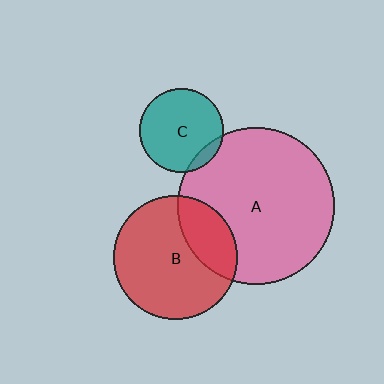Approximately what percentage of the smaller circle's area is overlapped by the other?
Approximately 10%.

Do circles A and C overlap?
Yes.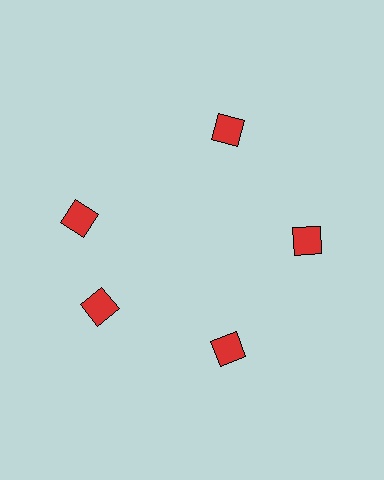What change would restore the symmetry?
The symmetry would be restored by rotating it back into even spacing with its neighbors so that all 5 diamonds sit at equal angles and equal distance from the center.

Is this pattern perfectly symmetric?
No. The 5 red diamonds are arranged in a ring, but one element near the 10 o'clock position is rotated out of alignment along the ring, breaking the 5-fold rotational symmetry.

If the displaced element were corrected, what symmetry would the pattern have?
It would have 5-fold rotational symmetry — the pattern would map onto itself every 72 degrees.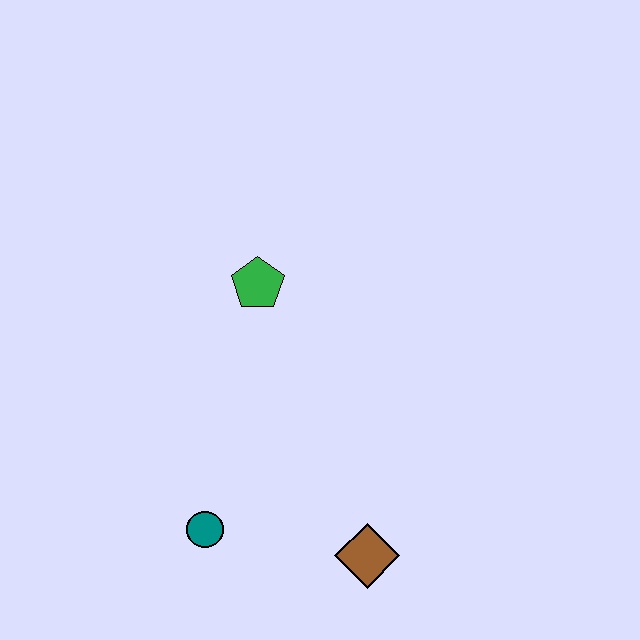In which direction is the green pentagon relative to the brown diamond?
The green pentagon is above the brown diamond.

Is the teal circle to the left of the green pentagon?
Yes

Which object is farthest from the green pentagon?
The brown diamond is farthest from the green pentagon.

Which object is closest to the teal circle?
The brown diamond is closest to the teal circle.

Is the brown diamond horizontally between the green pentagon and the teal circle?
No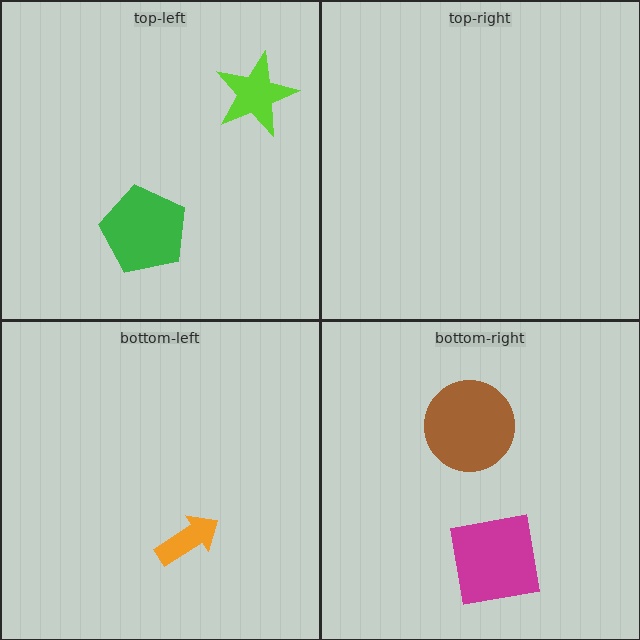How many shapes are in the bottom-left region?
1.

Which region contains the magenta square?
The bottom-right region.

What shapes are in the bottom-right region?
The brown circle, the magenta square.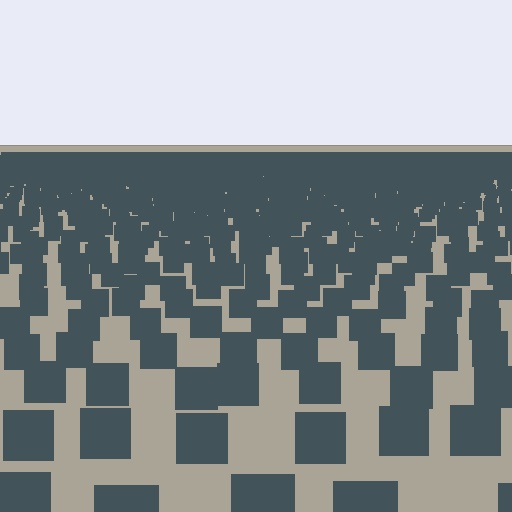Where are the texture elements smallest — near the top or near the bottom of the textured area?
Near the top.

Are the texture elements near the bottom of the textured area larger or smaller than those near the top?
Larger. Near the bottom, elements are closer to the viewer and appear at a bigger on-screen size.